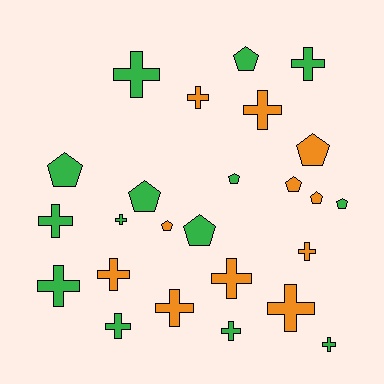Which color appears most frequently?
Green, with 14 objects.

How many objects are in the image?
There are 25 objects.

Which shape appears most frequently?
Cross, with 15 objects.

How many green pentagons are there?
There are 6 green pentagons.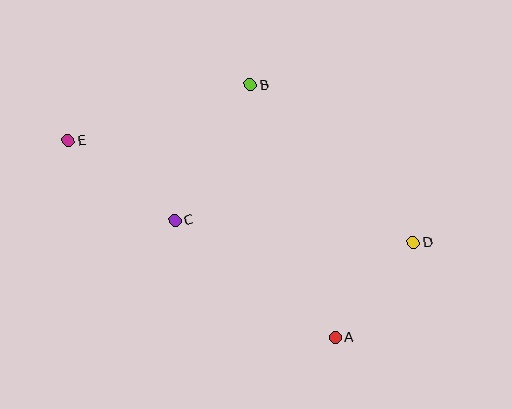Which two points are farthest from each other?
Points D and E are farthest from each other.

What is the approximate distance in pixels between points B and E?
The distance between B and E is approximately 191 pixels.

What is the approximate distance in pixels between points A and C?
The distance between A and C is approximately 199 pixels.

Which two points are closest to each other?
Points A and D are closest to each other.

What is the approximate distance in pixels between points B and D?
The distance between B and D is approximately 227 pixels.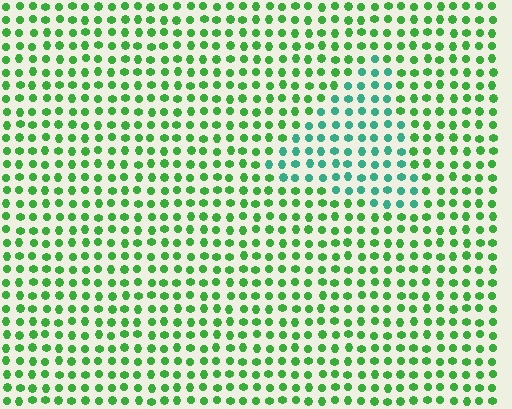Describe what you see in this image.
The image is filled with small green elements in a uniform arrangement. A triangle-shaped region is visible where the elements are tinted to a slightly different hue, forming a subtle color boundary.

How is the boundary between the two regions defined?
The boundary is defined purely by a slight shift in hue (about 41 degrees). Spacing, size, and orientation are identical on both sides.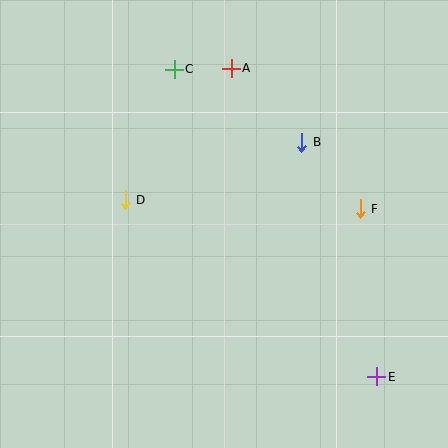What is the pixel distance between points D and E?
The distance between D and E is 308 pixels.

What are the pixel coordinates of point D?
Point D is at (125, 200).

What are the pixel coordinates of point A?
Point A is at (231, 68).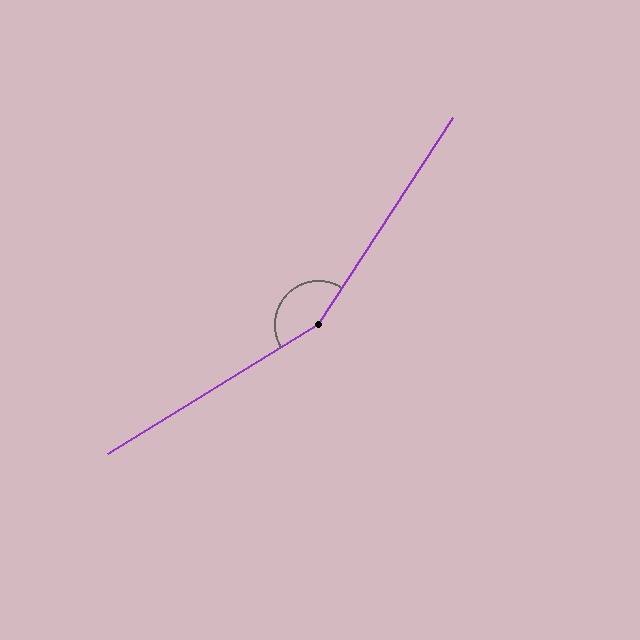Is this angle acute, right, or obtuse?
It is obtuse.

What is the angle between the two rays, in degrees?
Approximately 155 degrees.